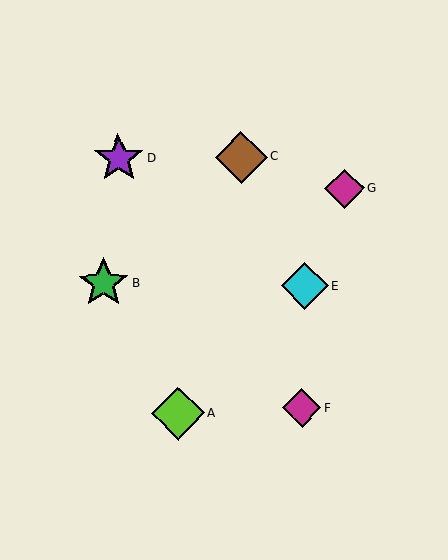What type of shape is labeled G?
Shape G is a magenta diamond.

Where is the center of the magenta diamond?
The center of the magenta diamond is at (345, 189).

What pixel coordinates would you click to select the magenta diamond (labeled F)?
Click at (302, 408) to select the magenta diamond F.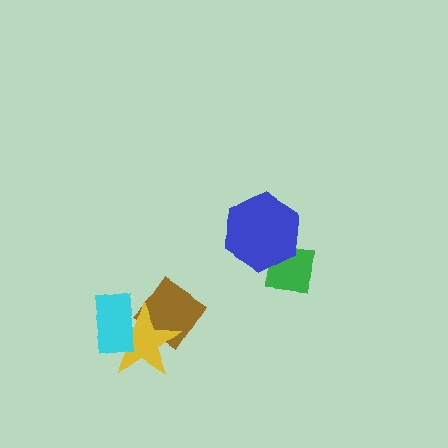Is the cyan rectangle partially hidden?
No, no other shape covers it.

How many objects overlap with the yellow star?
2 objects overlap with the yellow star.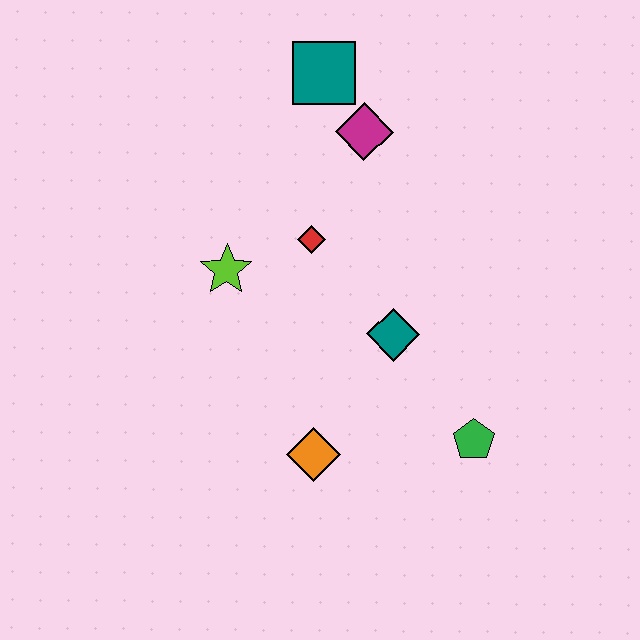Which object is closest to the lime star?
The red diamond is closest to the lime star.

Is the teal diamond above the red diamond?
No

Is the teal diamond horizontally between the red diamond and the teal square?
No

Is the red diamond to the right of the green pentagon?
No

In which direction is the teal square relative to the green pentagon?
The teal square is above the green pentagon.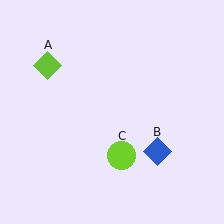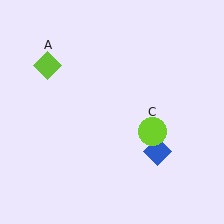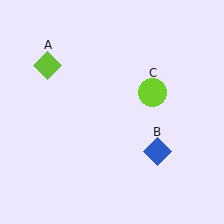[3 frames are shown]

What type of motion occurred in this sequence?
The lime circle (object C) rotated counterclockwise around the center of the scene.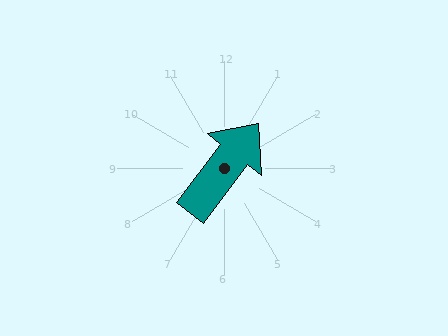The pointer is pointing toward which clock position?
Roughly 1 o'clock.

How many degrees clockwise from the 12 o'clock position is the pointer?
Approximately 38 degrees.